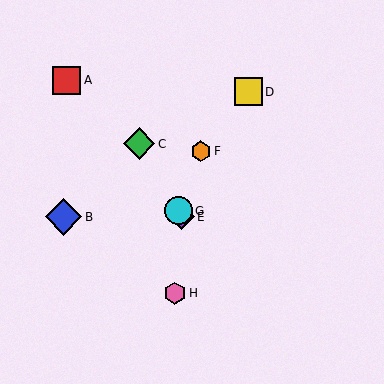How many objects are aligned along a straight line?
3 objects (C, E, G) are aligned along a straight line.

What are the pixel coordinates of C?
Object C is at (139, 144).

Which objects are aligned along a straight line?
Objects C, E, G are aligned along a straight line.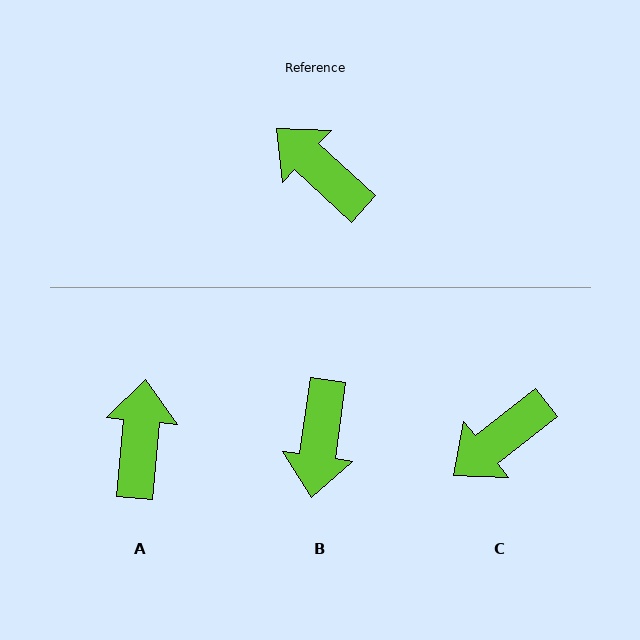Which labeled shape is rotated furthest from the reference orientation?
B, about 125 degrees away.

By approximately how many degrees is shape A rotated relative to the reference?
Approximately 53 degrees clockwise.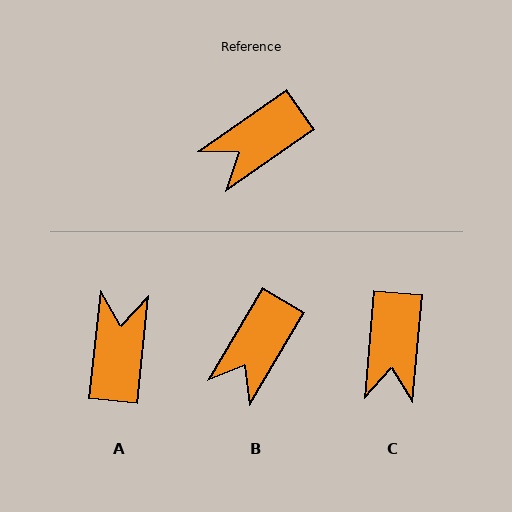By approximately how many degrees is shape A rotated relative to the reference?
Approximately 131 degrees clockwise.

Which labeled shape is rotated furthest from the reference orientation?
A, about 131 degrees away.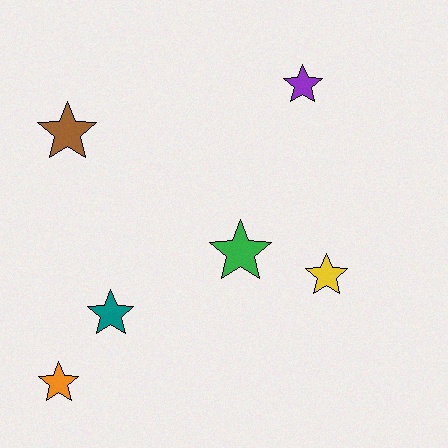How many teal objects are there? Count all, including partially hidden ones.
There is 1 teal object.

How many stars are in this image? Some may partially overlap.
There are 6 stars.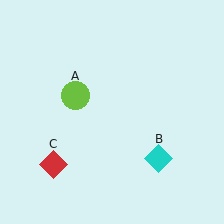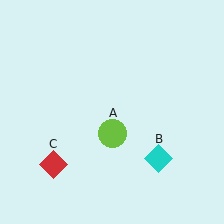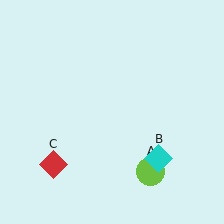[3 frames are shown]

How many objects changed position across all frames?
1 object changed position: lime circle (object A).